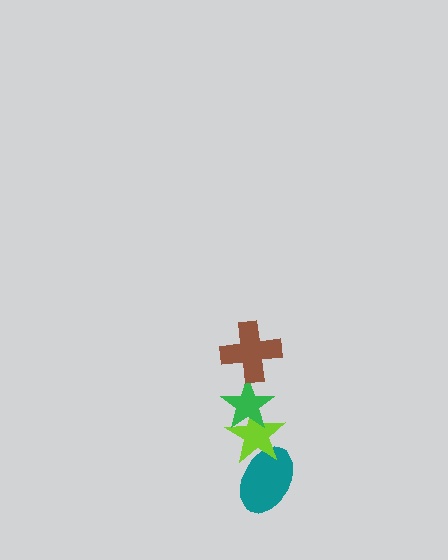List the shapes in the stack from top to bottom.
From top to bottom: the brown cross, the green star, the lime star, the teal ellipse.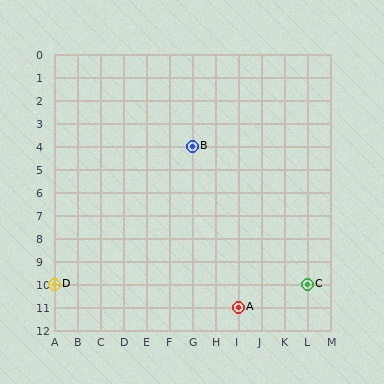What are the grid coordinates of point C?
Point C is at grid coordinates (L, 10).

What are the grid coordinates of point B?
Point B is at grid coordinates (G, 4).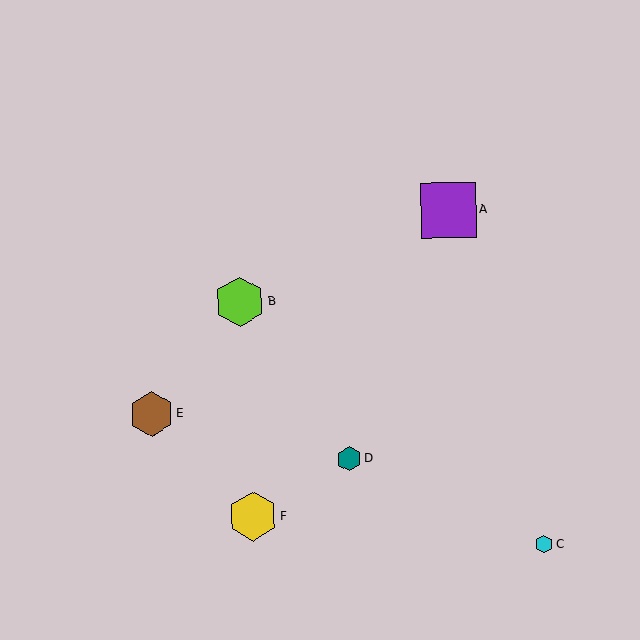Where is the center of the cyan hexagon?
The center of the cyan hexagon is at (544, 544).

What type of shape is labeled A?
Shape A is a purple square.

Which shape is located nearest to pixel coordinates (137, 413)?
The brown hexagon (labeled E) at (151, 414) is nearest to that location.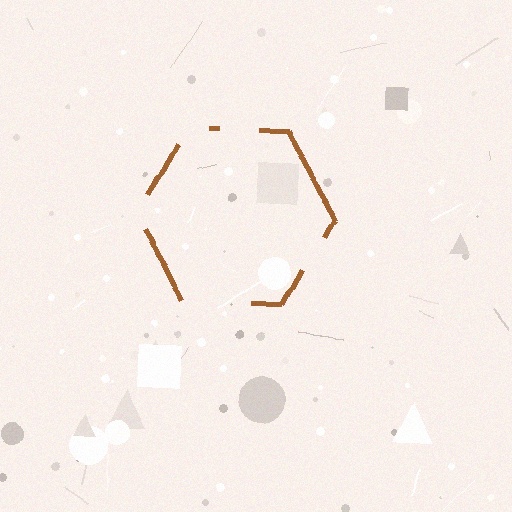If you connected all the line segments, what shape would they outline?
They would outline a hexagon.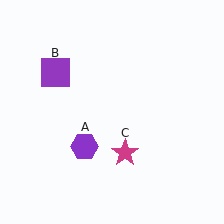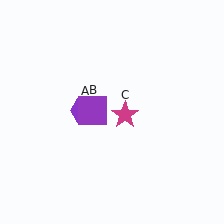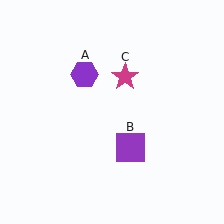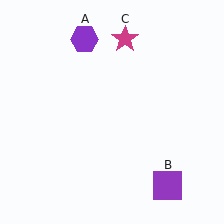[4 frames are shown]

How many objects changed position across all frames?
3 objects changed position: purple hexagon (object A), purple square (object B), magenta star (object C).